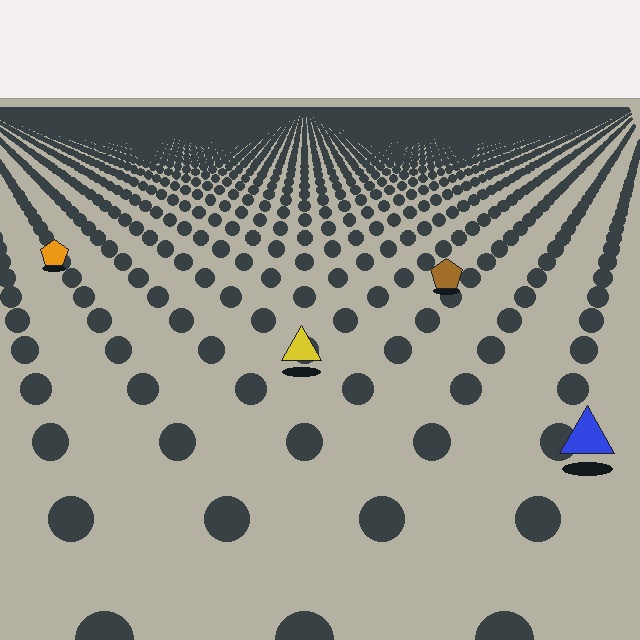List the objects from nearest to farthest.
From nearest to farthest: the blue triangle, the yellow triangle, the brown pentagon, the orange pentagon.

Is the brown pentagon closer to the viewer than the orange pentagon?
Yes. The brown pentagon is closer — you can tell from the texture gradient: the ground texture is coarser near it.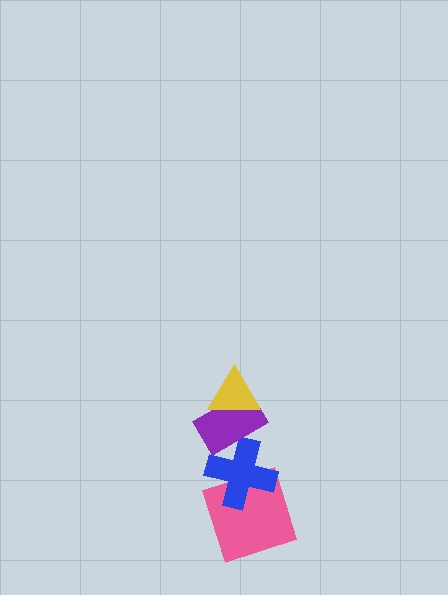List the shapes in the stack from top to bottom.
From top to bottom: the yellow triangle, the purple rectangle, the blue cross, the pink square.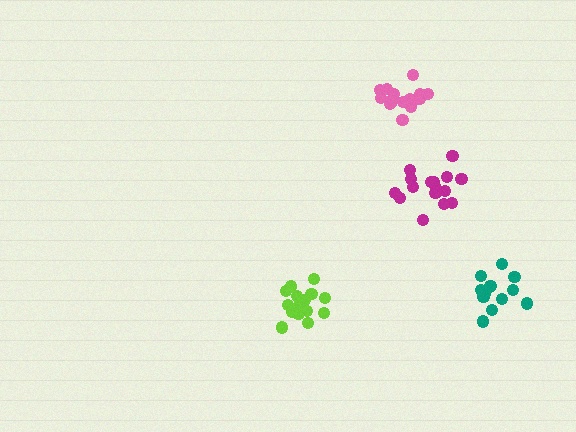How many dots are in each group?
Group 1: 16 dots, Group 2: 17 dots, Group 3: 16 dots, Group 4: 13 dots (62 total).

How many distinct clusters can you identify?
There are 4 distinct clusters.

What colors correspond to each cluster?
The clusters are colored: pink, lime, magenta, teal.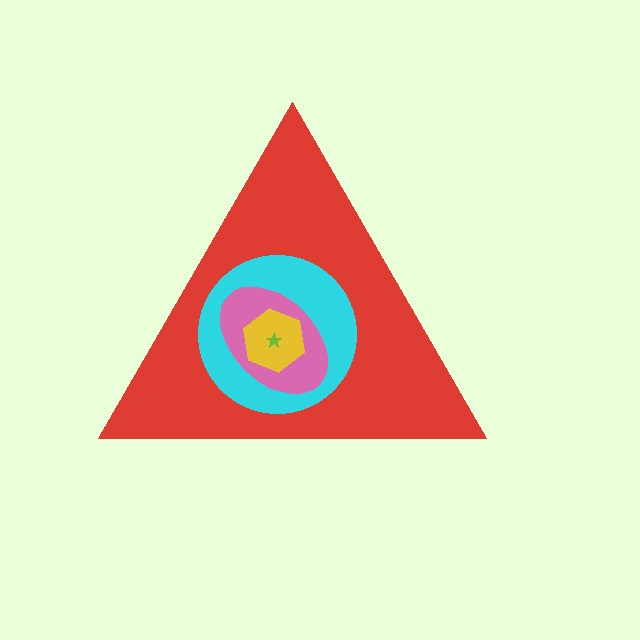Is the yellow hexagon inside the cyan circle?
Yes.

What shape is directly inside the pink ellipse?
The yellow hexagon.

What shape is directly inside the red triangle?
The cyan circle.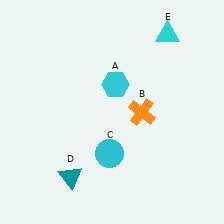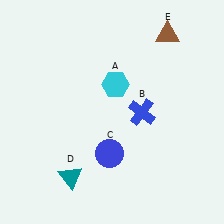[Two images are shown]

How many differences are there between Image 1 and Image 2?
There are 3 differences between the two images.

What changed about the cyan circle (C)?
In Image 1, C is cyan. In Image 2, it changed to blue.